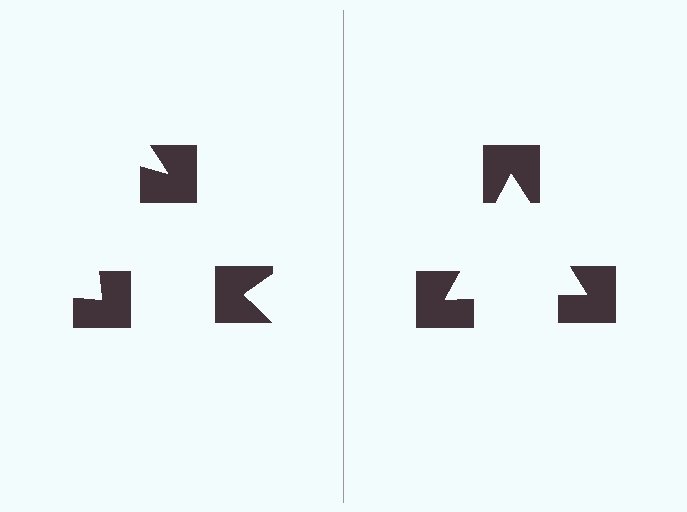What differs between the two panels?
The notched squares are positioned identically on both sides; only the wedge orientations differ. On the right they align to a triangle; on the left they are misaligned.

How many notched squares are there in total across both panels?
6 — 3 on each side.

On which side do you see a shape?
An illusory triangle appears on the right side. On the left side the wedge cuts are rotated, so no coherent shape forms.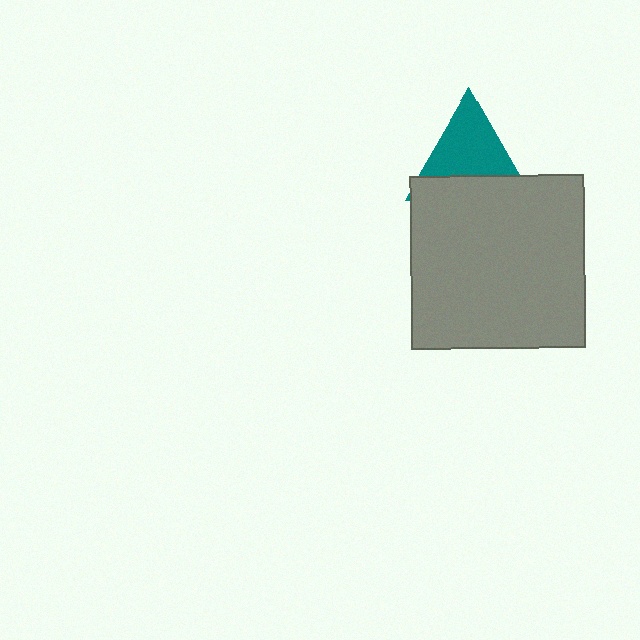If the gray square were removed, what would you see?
You would see the complete teal triangle.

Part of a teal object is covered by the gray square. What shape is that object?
It is a triangle.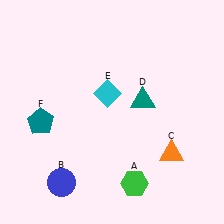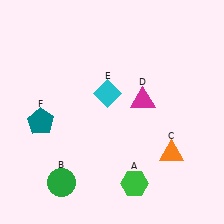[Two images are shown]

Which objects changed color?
B changed from blue to green. D changed from teal to magenta.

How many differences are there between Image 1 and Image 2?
There are 2 differences between the two images.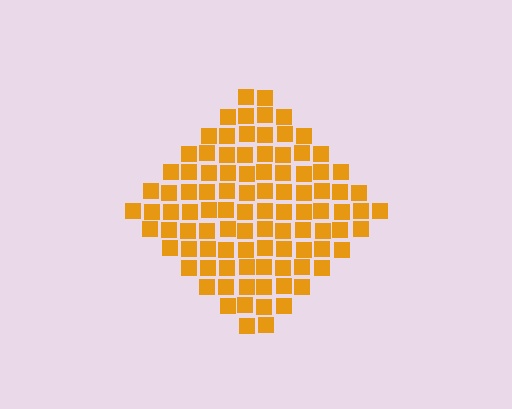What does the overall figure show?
The overall figure shows a diamond.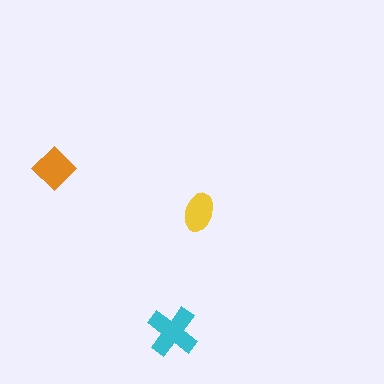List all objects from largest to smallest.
The cyan cross, the orange diamond, the yellow ellipse.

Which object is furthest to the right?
The yellow ellipse is rightmost.